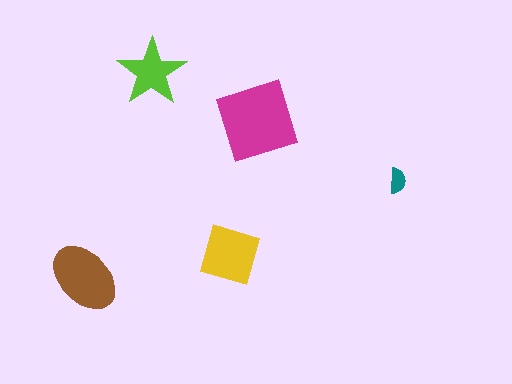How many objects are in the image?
There are 5 objects in the image.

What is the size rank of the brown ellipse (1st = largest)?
2nd.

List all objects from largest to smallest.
The magenta square, the brown ellipse, the yellow diamond, the lime star, the teal semicircle.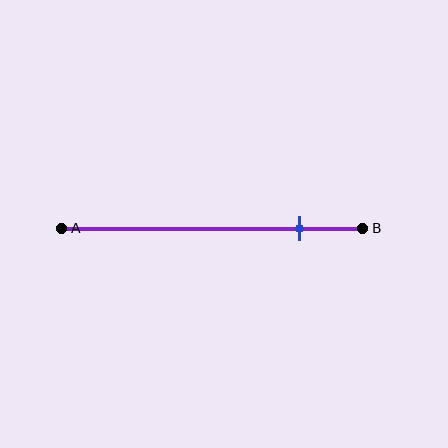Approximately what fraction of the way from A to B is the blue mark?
The blue mark is approximately 80% of the way from A to B.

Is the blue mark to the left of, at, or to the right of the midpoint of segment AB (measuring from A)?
The blue mark is to the right of the midpoint of segment AB.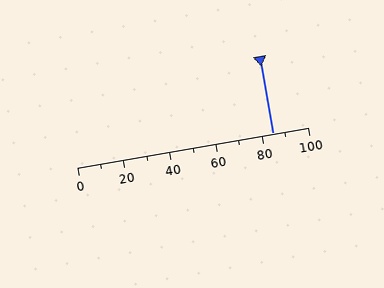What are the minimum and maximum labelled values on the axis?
The axis runs from 0 to 100.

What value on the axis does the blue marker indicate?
The marker indicates approximately 85.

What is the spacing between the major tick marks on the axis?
The major ticks are spaced 20 apart.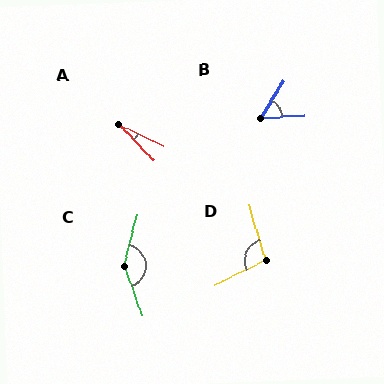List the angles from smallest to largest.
A (21°), B (54°), D (100°), C (146°).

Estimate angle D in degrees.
Approximately 100 degrees.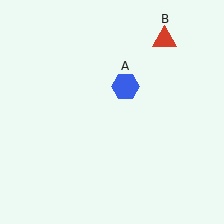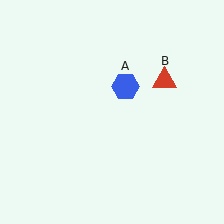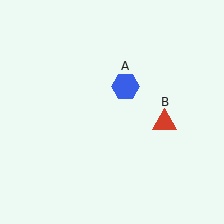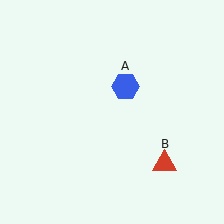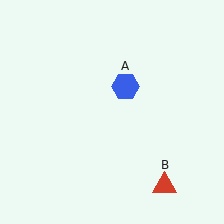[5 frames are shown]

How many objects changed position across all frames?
1 object changed position: red triangle (object B).